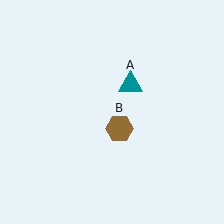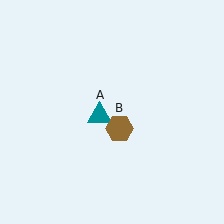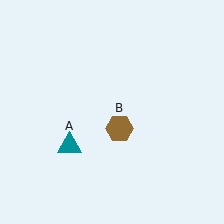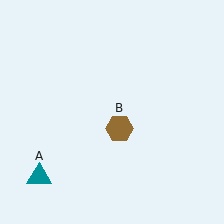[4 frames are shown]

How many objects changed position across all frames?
1 object changed position: teal triangle (object A).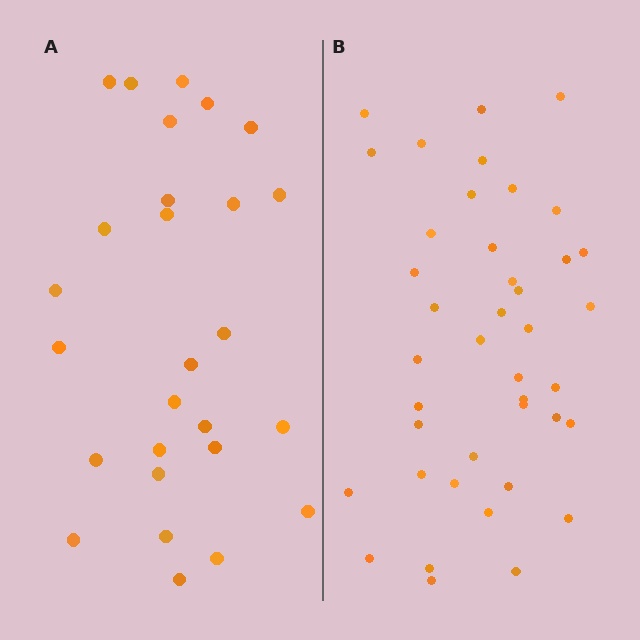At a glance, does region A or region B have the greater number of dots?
Region B (the right region) has more dots.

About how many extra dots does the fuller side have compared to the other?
Region B has approximately 15 more dots than region A.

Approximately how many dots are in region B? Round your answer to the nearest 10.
About 40 dots. (The exact count is 41, which rounds to 40.)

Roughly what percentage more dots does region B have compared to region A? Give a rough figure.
About 50% more.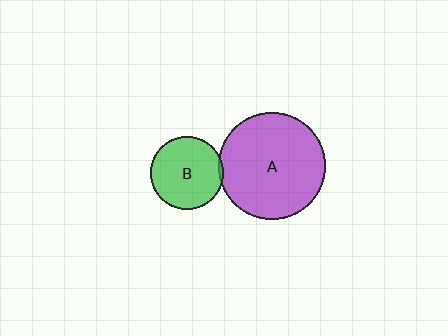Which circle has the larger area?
Circle A (purple).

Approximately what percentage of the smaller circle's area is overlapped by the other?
Approximately 5%.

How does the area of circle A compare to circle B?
Approximately 2.2 times.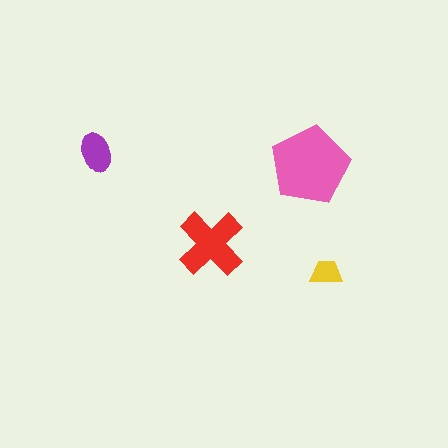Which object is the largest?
The pink pentagon.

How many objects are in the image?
There are 4 objects in the image.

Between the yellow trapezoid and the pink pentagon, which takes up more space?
The pink pentagon.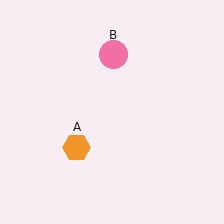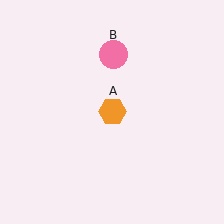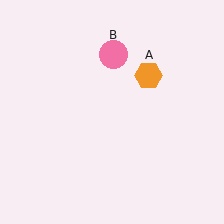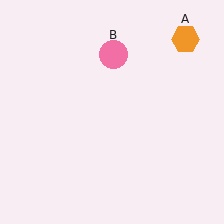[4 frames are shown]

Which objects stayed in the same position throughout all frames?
Pink circle (object B) remained stationary.